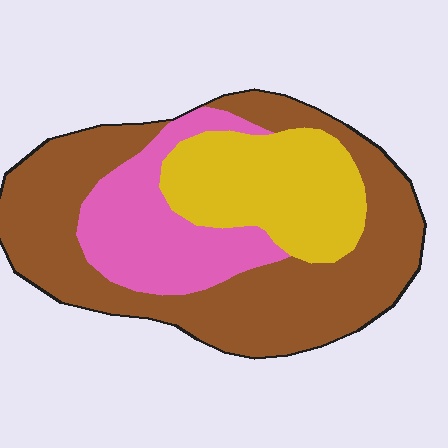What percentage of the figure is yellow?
Yellow takes up about one quarter (1/4) of the figure.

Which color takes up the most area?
Brown, at roughly 55%.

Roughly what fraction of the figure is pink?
Pink takes up about one fifth (1/5) of the figure.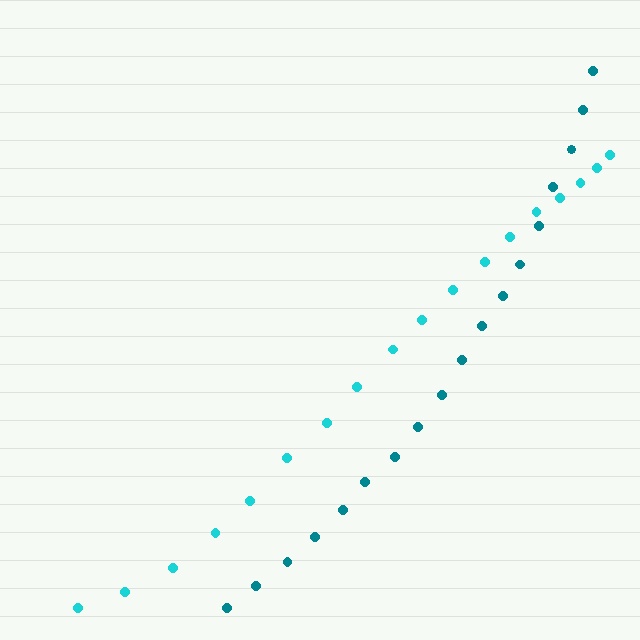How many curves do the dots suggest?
There are 2 distinct paths.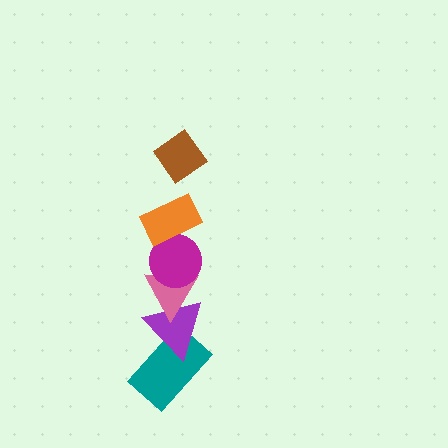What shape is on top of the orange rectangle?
The brown diamond is on top of the orange rectangle.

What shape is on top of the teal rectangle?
The purple triangle is on top of the teal rectangle.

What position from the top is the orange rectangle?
The orange rectangle is 2nd from the top.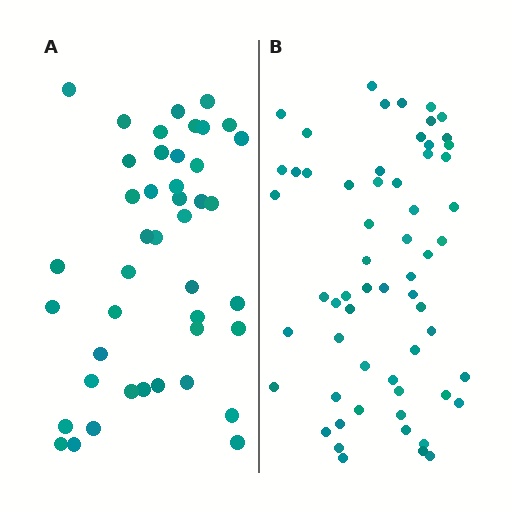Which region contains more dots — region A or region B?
Region B (the right region) has more dots.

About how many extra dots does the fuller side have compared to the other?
Region B has approximately 15 more dots than region A.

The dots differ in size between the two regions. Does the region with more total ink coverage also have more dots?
No. Region A has more total ink coverage because its dots are larger, but region B actually contains more individual dots. Total area can be misleading — the number of items is what matters here.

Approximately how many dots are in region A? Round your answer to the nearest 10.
About 40 dots. (The exact count is 43, which rounds to 40.)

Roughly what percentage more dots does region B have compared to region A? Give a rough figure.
About 40% more.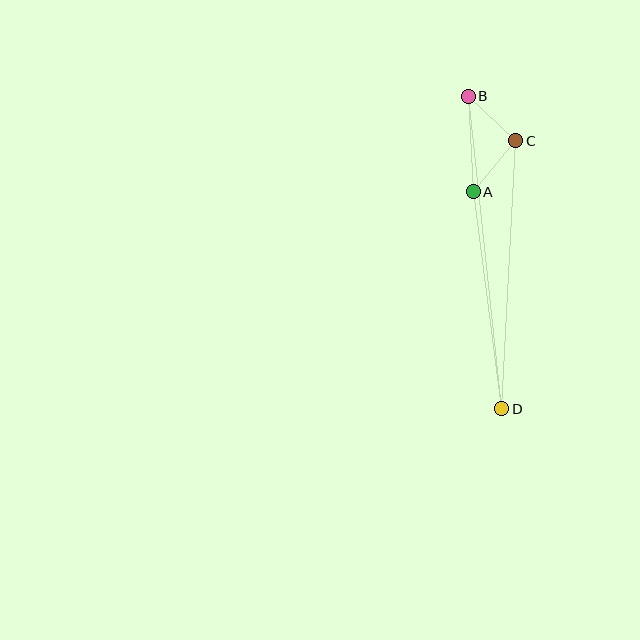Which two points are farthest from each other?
Points B and D are farthest from each other.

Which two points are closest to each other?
Points B and C are closest to each other.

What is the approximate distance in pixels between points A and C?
The distance between A and C is approximately 66 pixels.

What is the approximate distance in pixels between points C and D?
The distance between C and D is approximately 269 pixels.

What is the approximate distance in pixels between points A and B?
The distance between A and B is approximately 96 pixels.